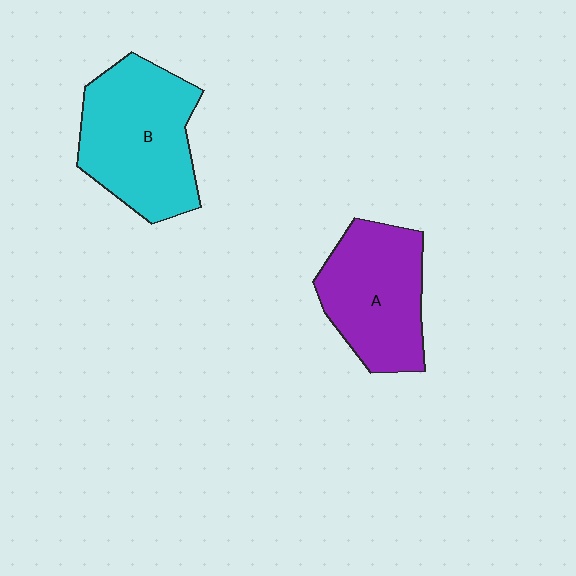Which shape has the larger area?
Shape B (cyan).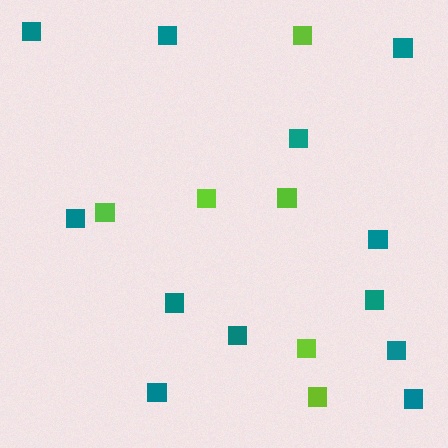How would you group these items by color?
There are 2 groups: one group of lime squares (6) and one group of teal squares (12).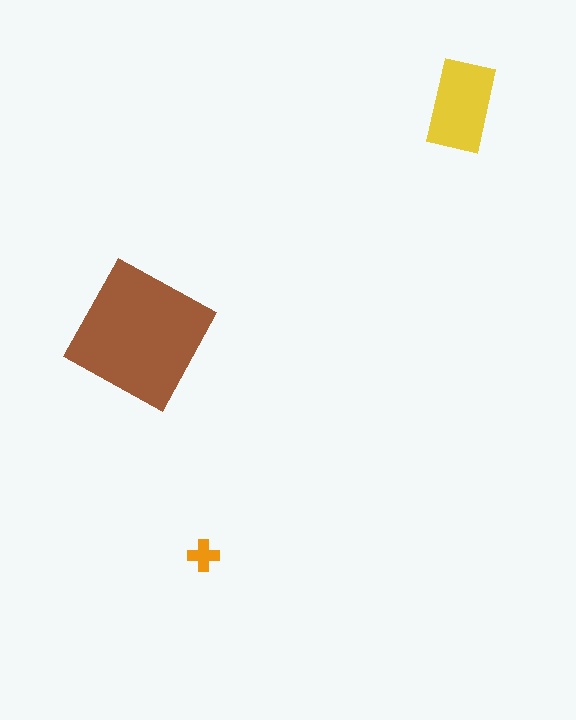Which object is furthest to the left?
The brown square is leftmost.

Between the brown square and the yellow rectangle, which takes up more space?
The brown square.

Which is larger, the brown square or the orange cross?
The brown square.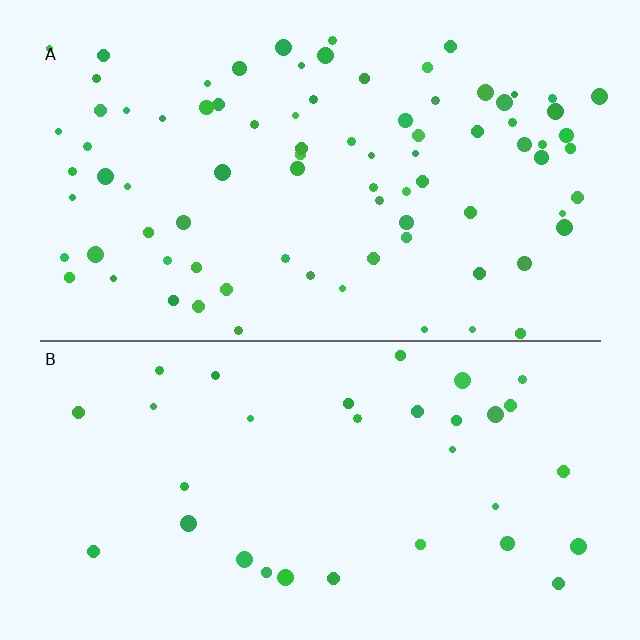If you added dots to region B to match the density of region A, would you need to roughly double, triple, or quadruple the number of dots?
Approximately double.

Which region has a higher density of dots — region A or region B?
A (the top).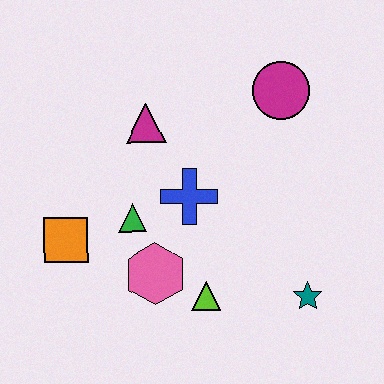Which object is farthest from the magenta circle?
The orange square is farthest from the magenta circle.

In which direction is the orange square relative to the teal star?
The orange square is to the left of the teal star.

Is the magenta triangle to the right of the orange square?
Yes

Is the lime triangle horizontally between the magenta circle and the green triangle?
Yes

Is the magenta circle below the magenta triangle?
No